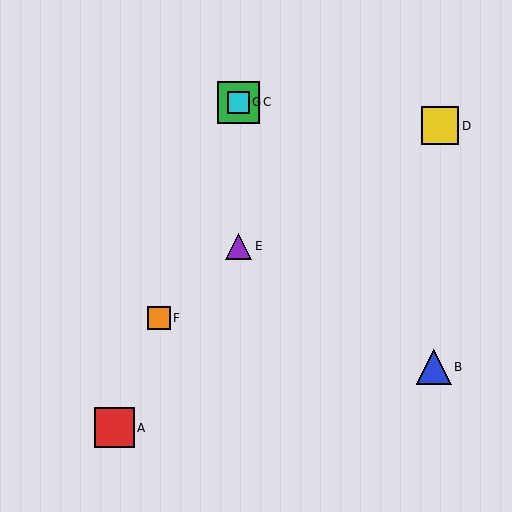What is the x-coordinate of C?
Object C is at x≈239.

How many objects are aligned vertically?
3 objects (C, E, G) are aligned vertically.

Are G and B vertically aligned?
No, G is at x≈239 and B is at x≈434.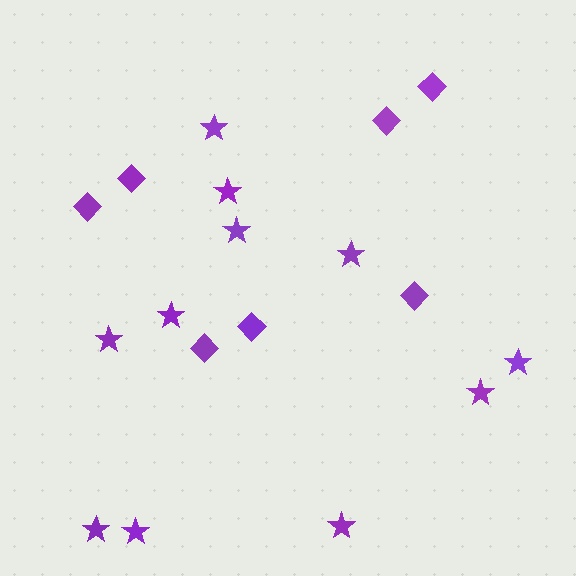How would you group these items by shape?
There are 2 groups: one group of diamonds (7) and one group of stars (11).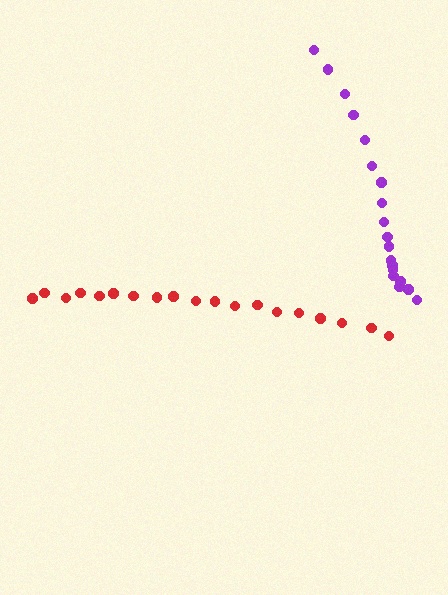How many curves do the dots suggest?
There are 2 distinct paths.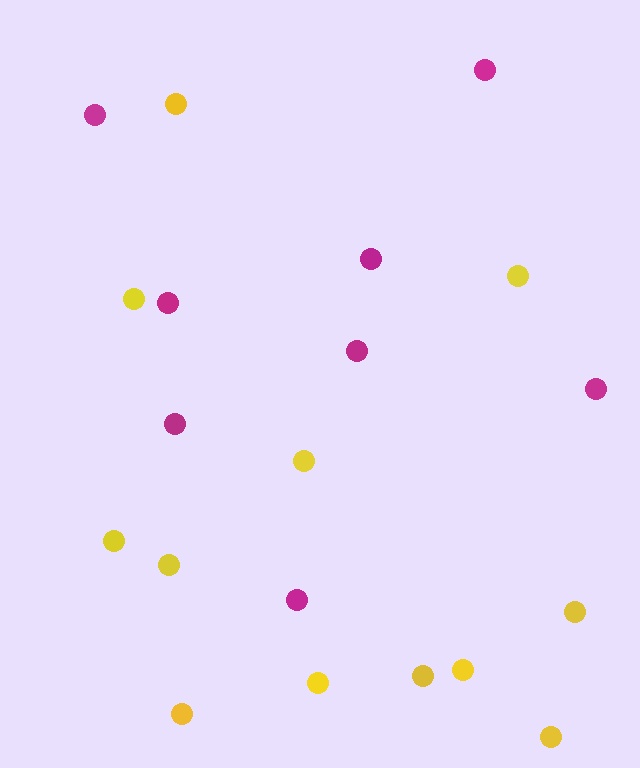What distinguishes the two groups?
There are 2 groups: one group of yellow circles (12) and one group of magenta circles (8).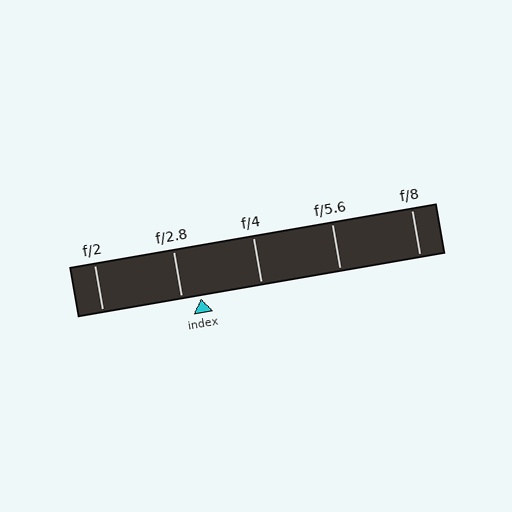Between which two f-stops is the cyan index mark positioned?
The index mark is between f/2.8 and f/4.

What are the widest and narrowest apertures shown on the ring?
The widest aperture shown is f/2 and the narrowest is f/8.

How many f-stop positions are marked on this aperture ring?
There are 5 f-stop positions marked.